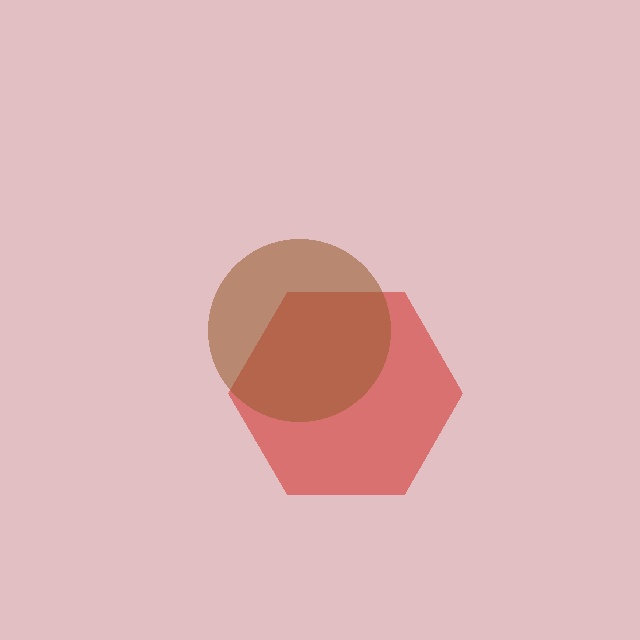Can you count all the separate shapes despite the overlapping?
Yes, there are 2 separate shapes.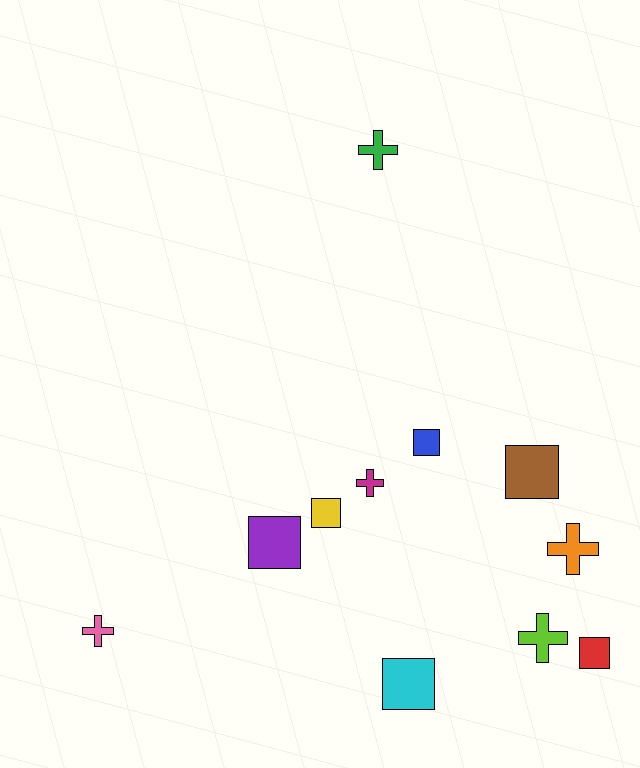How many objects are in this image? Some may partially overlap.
There are 11 objects.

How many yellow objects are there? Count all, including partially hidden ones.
There is 1 yellow object.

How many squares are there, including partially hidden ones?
There are 6 squares.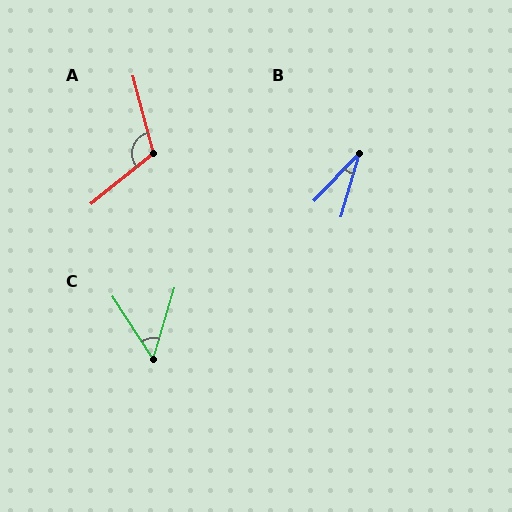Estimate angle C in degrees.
Approximately 50 degrees.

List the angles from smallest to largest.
B (28°), C (50°), A (114°).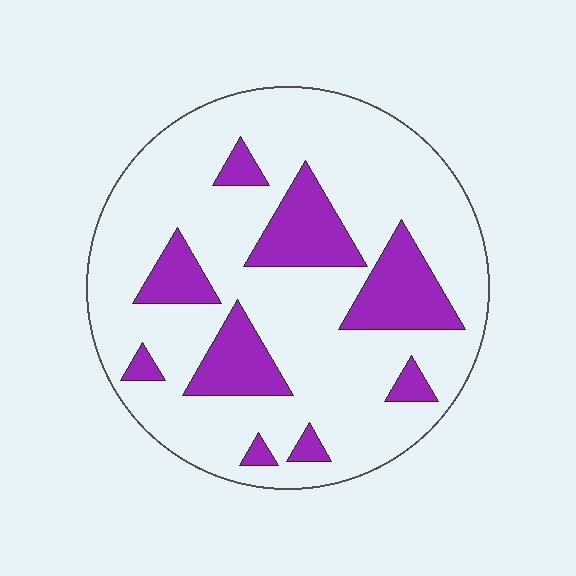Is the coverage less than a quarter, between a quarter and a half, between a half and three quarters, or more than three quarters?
Less than a quarter.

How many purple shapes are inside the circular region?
9.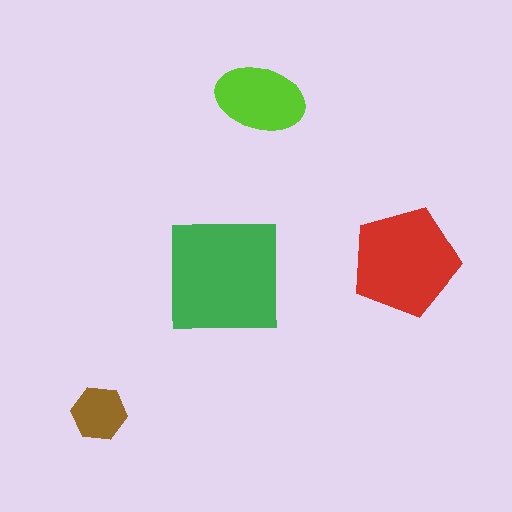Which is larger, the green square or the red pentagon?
The green square.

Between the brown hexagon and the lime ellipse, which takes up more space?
The lime ellipse.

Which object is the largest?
The green square.